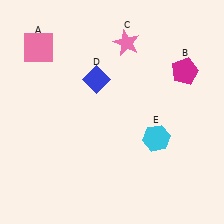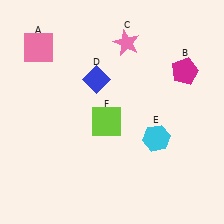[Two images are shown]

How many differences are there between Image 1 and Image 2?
There is 1 difference between the two images.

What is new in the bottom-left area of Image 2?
A lime square (F) was added in the bottom-left area of Image 2.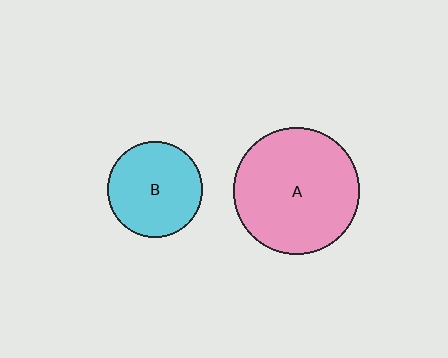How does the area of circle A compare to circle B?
Approximately 1.8 times.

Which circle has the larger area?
Circle A (pink).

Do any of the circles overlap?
No, none of the circles overlap.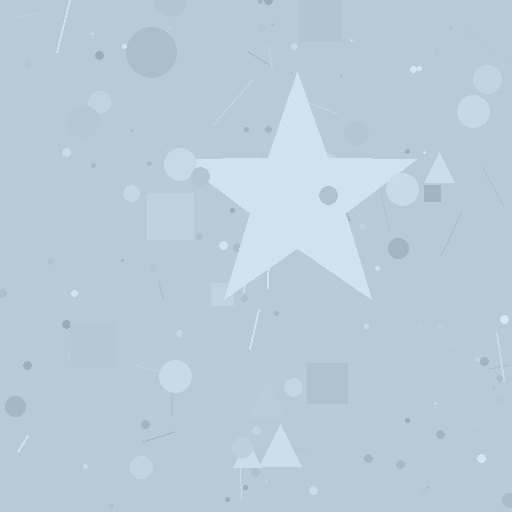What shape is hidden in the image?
A star is hidden in the image.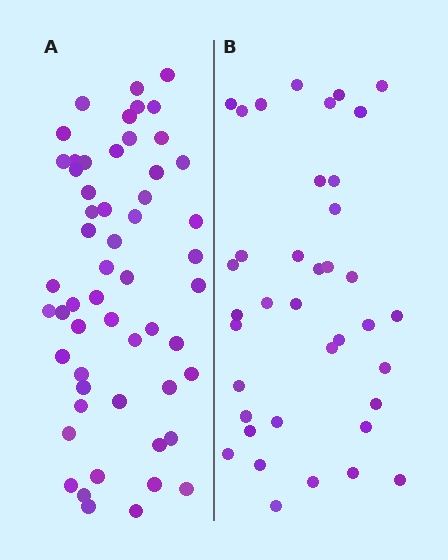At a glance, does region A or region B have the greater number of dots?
Region A (the left region) has more dots.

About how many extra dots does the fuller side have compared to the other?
Region A has approximately 15 more dots than region B.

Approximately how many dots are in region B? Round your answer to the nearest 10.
About 40 dots. (The exact count is 38, which rounds to 40.)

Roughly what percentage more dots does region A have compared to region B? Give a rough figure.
About 45% more.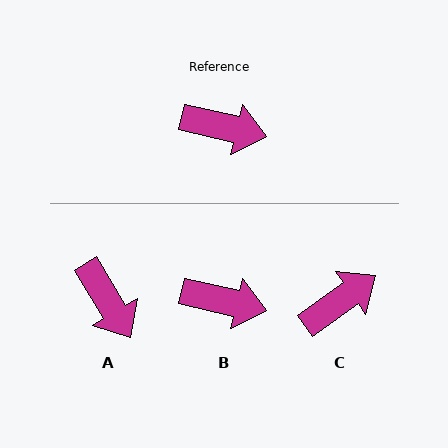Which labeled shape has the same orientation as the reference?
B.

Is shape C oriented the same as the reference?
No, it is off by about 48 degrees.